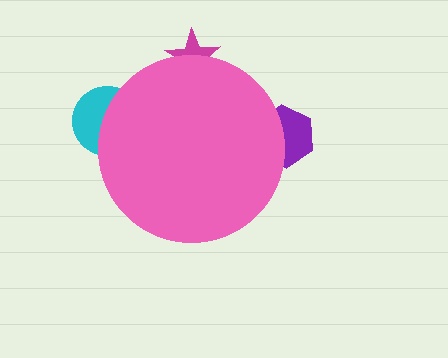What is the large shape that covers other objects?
A pink circle.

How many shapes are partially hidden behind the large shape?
3 shapes are partially hidden.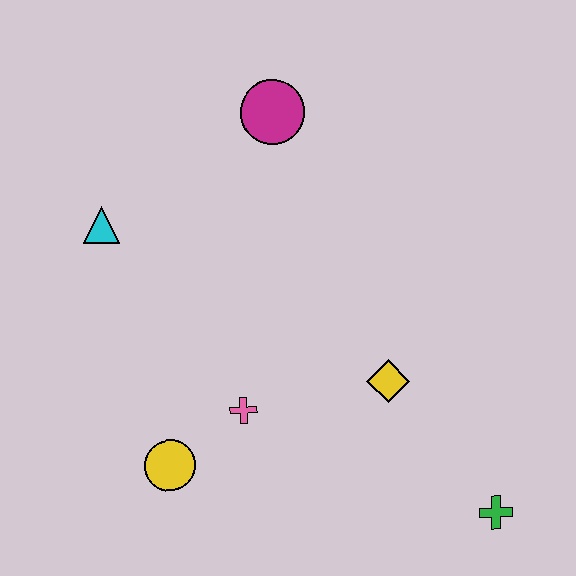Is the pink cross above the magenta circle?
No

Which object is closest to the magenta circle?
The cyan triangle is closest to the magenta circle.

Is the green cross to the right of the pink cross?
Yes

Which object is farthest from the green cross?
The cyan triangle is farthest from the green cross.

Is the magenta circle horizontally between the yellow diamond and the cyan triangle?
Yes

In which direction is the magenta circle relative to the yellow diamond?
The magenta circle is above the yellow diamond.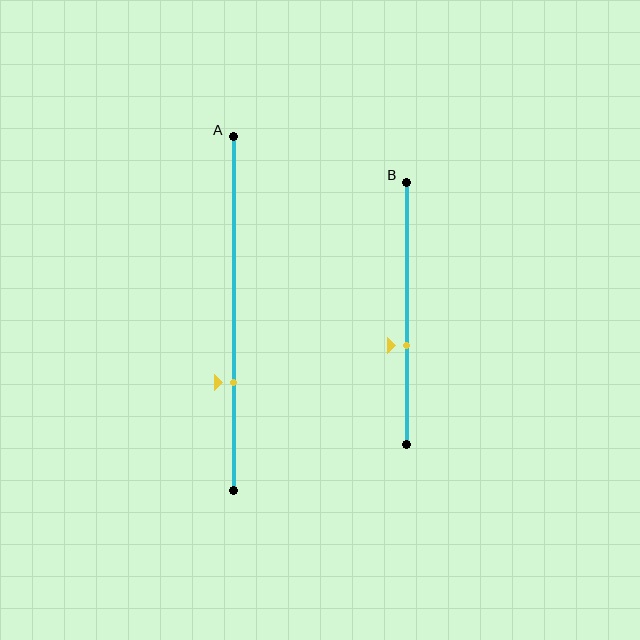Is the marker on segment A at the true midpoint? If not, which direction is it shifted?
No, the marker on segment A is shifted downward by about 20% of the segment length.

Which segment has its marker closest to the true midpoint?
Segment B has its marker closest to the true midpoint.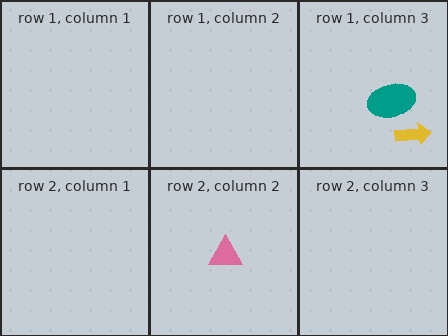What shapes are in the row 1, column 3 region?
The yellow arrow, the teal ellipse.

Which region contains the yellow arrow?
The row 1, column 3 region.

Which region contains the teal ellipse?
The row 1, column 3 region.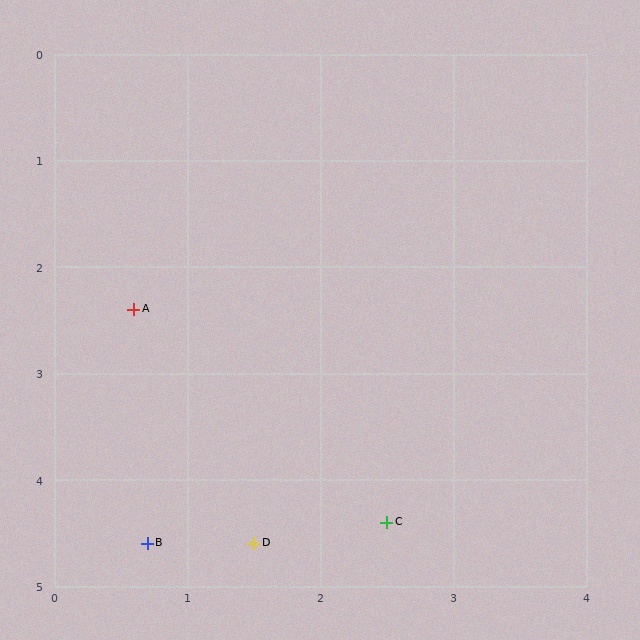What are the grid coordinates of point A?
Point A is at approximately (0.6, 2.4).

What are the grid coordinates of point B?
Point B is at approximately (0.7, 4.6).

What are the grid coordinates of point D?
Point D is at approximately (1.5, 4.6).